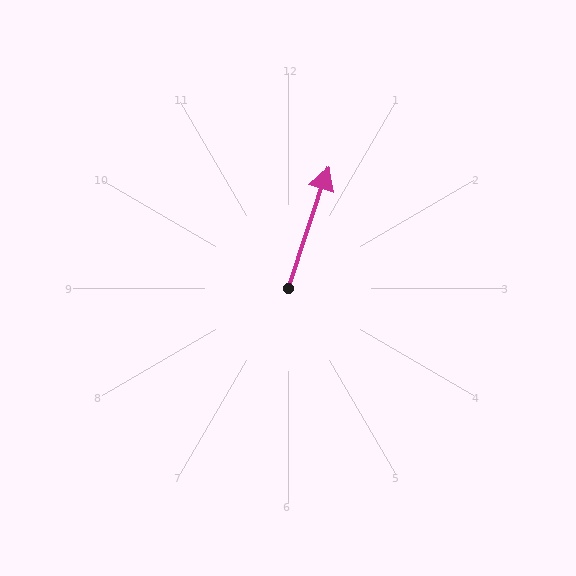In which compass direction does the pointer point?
North.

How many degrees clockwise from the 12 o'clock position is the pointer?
Approximately 18 degrees.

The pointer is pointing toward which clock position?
Roughly 1 o'clock.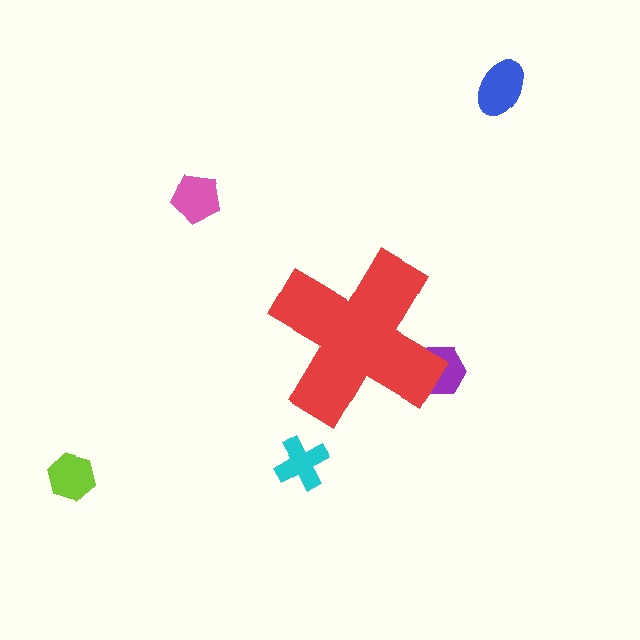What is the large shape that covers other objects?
A red cross.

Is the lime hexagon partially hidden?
No, the lime hexagon is fully visible.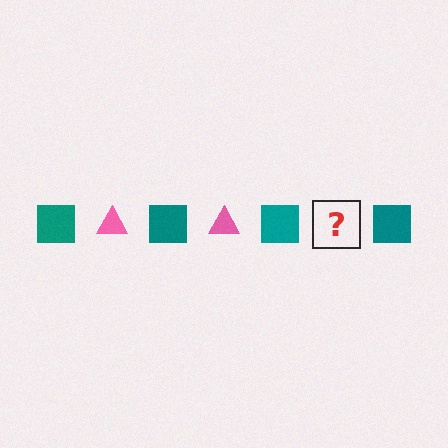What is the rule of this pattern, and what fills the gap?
The rule is that the pattern alternates between teal square and pink triangle. The gap should be filled with a pink triangle.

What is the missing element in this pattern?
The missing element is a pink triangle.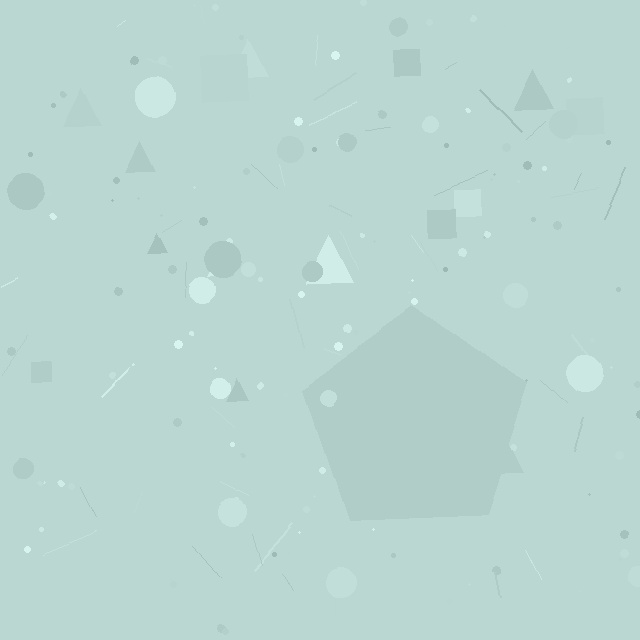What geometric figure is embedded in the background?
A pentagon is embedded in the background.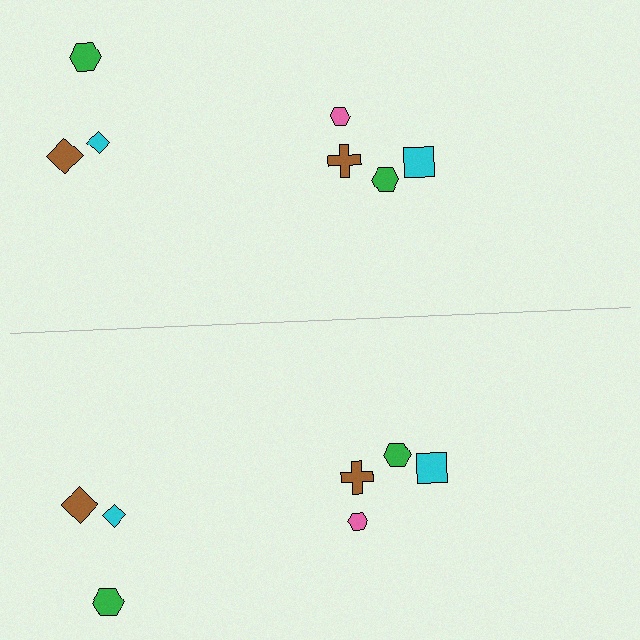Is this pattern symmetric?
Yes, this pattern has bilateral (reflection) symmetry.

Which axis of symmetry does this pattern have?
The pattern has a horizontal axis of symmetry running through the center of the image.